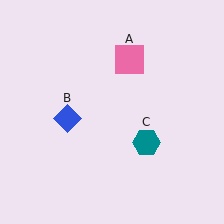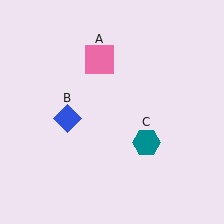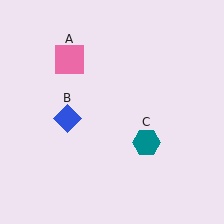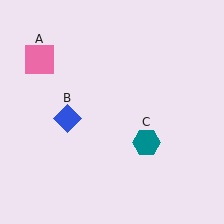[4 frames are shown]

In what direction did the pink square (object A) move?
The pink square (object A) moved left.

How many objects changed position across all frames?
1 object changed position: pink square (object A).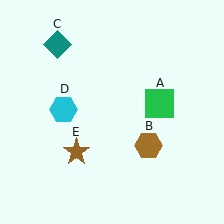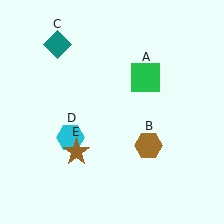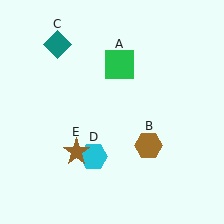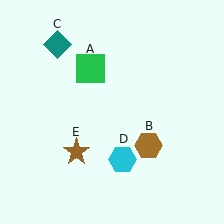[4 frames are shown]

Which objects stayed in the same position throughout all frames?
Brown hexagon (object B) and teal diamond (object C) and brown star (object E) remained stationary.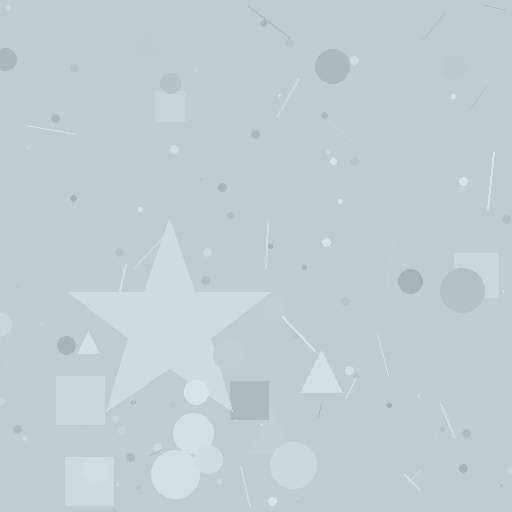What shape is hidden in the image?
A star is hidden in the image.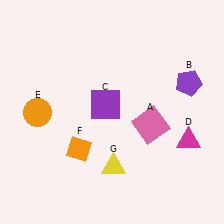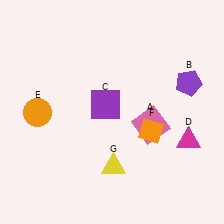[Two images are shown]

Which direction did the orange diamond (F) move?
The orange diamond (F) moved right.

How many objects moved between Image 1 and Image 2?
1 object moved between the two images.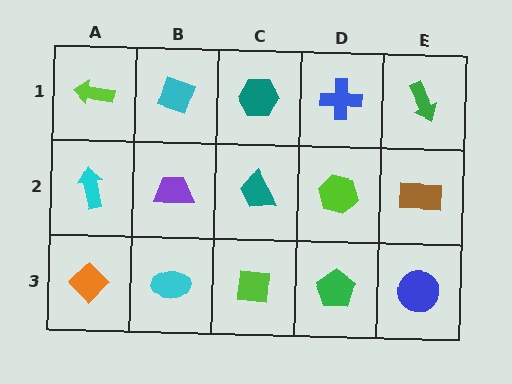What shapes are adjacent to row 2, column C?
A teal hexagon (row 1, column C), a lime square (row 3, column C), a purple trapezoid (row 2, column B), a lime hexagon (row 2, column D).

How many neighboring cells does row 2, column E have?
3.